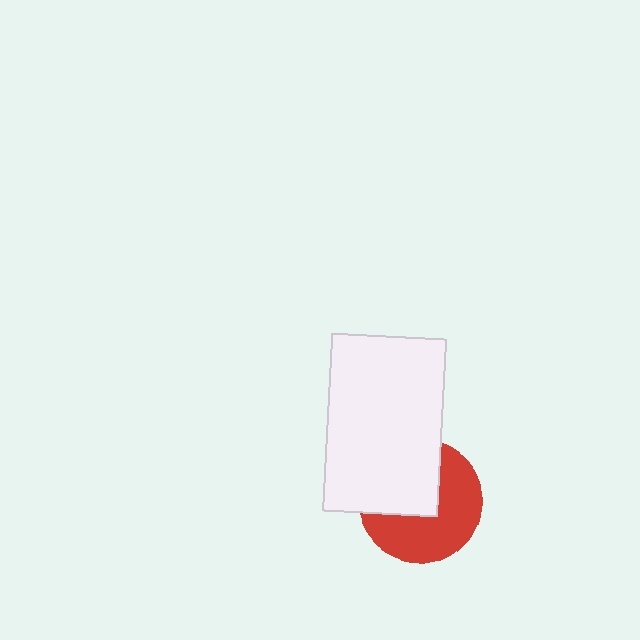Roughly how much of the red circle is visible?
About half of it is visible (roughly 56%).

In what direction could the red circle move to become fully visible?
The red circle could move toward the lower-right. That would shift it out from behind the white rectangle entirely.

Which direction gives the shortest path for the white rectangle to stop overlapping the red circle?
Moving toward the upper-left gives the shortest separation.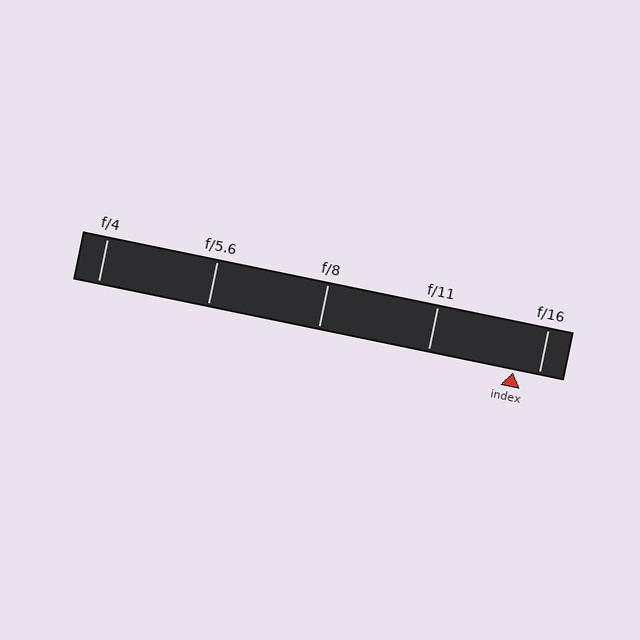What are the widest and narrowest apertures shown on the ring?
The widest aperture shown is f/4 and the narrowest is f/16.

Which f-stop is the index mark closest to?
The index mark is closest to f/16.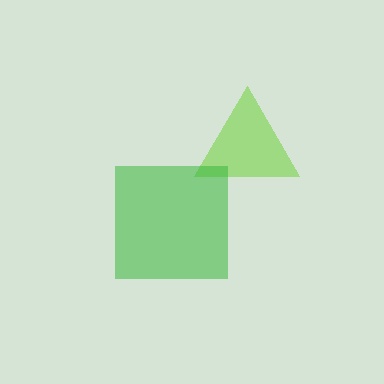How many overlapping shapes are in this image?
There are 2 overlapping shapes in the image.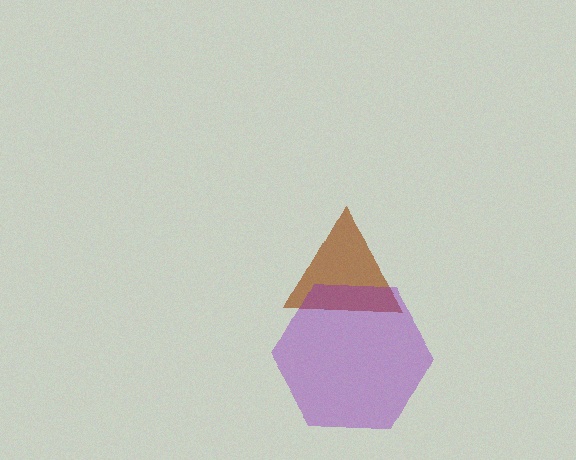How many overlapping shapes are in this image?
There are 2 overlapping shapes in the image.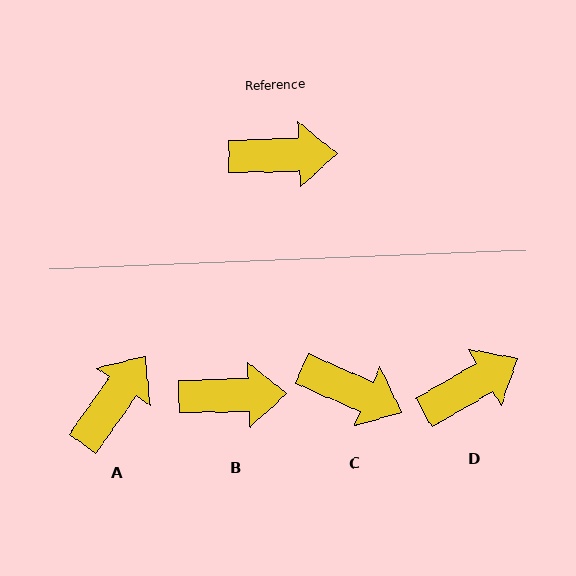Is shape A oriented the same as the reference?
No, it is off by about 52 degrees.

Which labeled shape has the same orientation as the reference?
B.